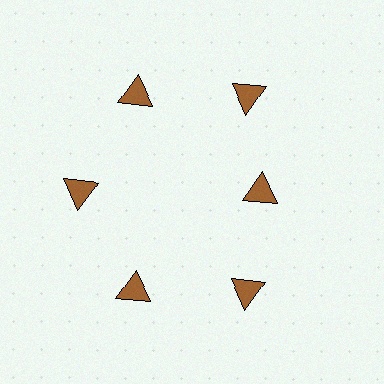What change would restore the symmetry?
The symmetry would be restored by moving it outward, back onto the ring so that all 6 triangles sit at equal angles and equal distance from the center.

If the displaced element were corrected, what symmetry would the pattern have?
It would have 6-fold rotational symmetry — the pattern would map onto itself every 60 degrees.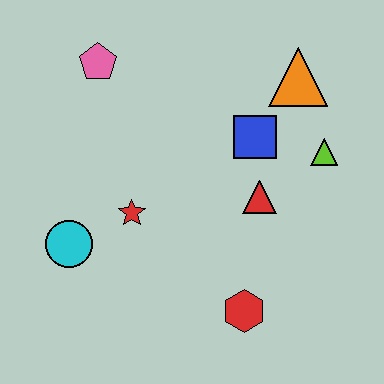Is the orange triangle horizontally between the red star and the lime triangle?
Yes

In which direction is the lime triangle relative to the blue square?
The lime triangle is to the right of the blue square.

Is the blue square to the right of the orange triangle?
No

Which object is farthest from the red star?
The orange triangle is farthest from the red star.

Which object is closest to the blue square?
The red triangle is closest to the blue square.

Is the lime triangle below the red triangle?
No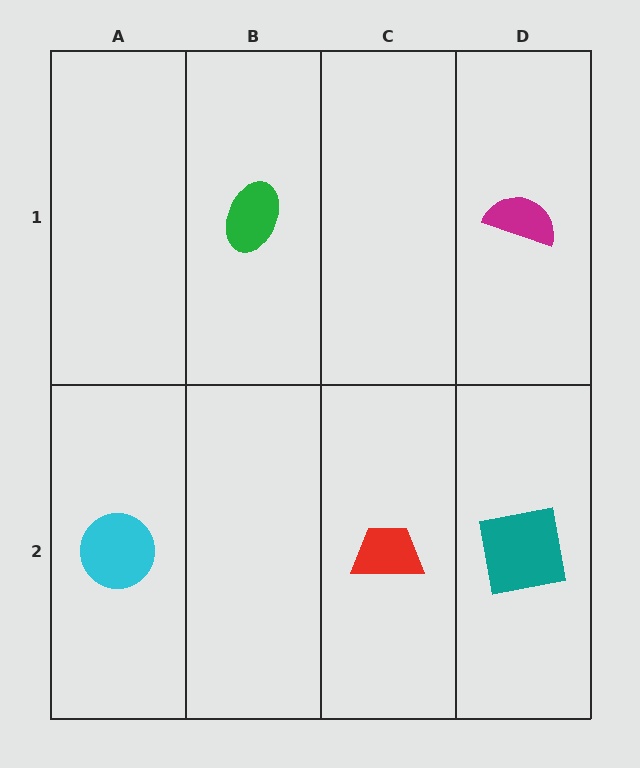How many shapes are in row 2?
3 shapes.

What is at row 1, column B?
A green ellipse.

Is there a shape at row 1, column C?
No, that cell is empty.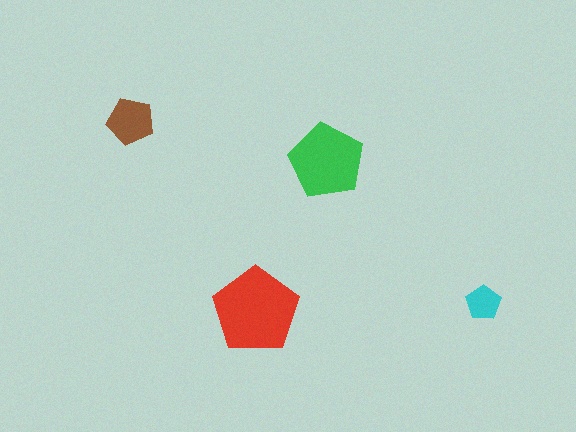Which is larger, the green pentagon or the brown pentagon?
The green one.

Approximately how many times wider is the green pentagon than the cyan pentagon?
About 2 times wider.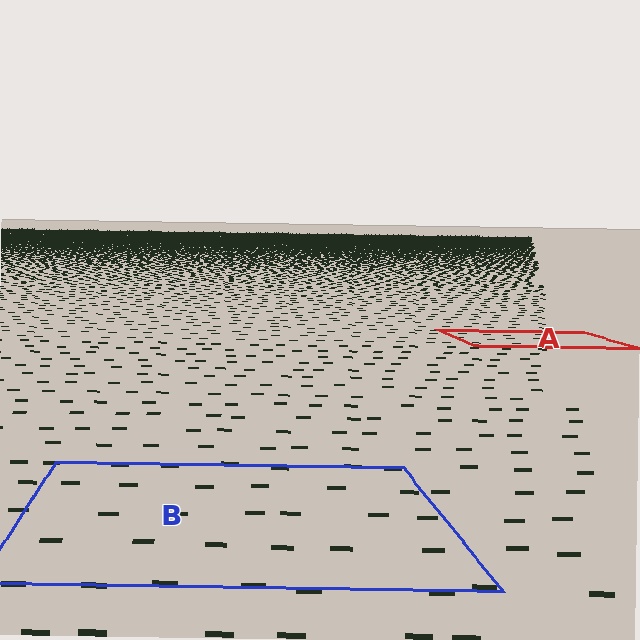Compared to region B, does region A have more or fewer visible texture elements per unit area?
Region A has more texture elements per unit area — they are packed more densely because it is farther away.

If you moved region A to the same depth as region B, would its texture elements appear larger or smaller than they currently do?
They would appear larger. At a closer depth, the same texture elements are projected at a bigger on-screen size.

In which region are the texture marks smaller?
The texture marks are smaller in region A, because it is farther away.